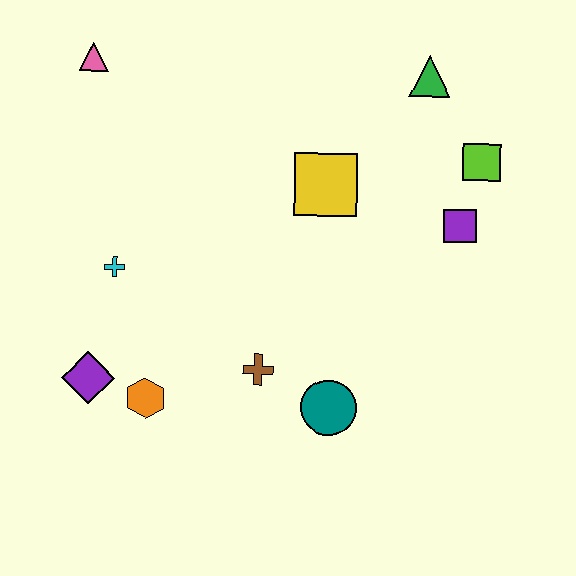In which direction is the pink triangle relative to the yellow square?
The pink triangle is to the left of the yellow square.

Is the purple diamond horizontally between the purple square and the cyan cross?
No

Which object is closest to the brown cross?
The teal circle is closest to the brown cross.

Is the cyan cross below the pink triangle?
Yes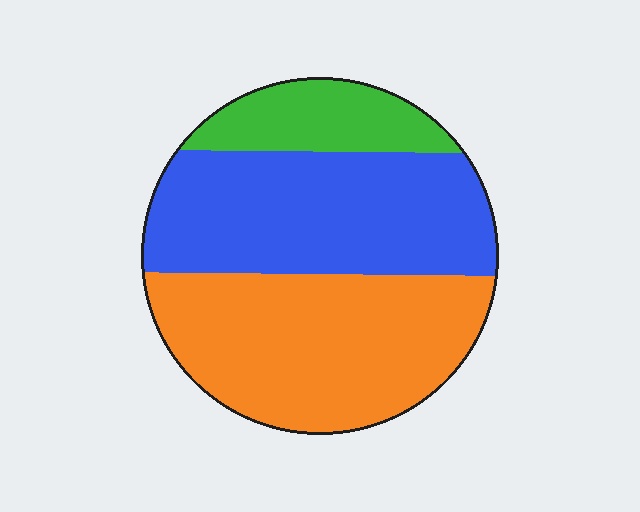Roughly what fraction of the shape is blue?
Blue takes up between a third and a half of the shape.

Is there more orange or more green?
Orange.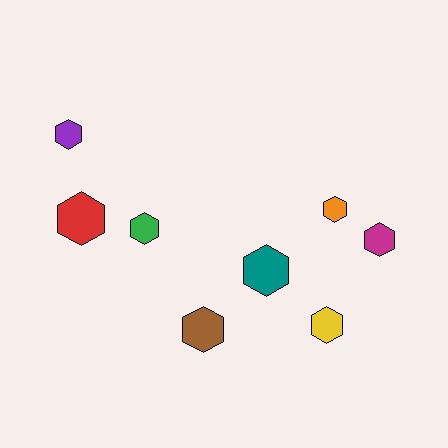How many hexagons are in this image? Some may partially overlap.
There are 8 hexagons.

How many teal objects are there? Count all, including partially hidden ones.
There is 1 teal object.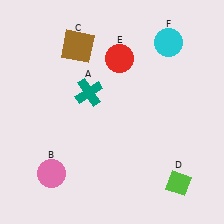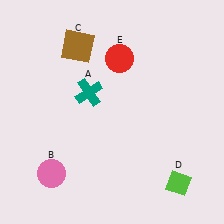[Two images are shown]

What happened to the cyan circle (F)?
The cyan circle (F) was removed in Image 2. It was in the top-right area of Image 1.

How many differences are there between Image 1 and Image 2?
There is 1 difference between the two images.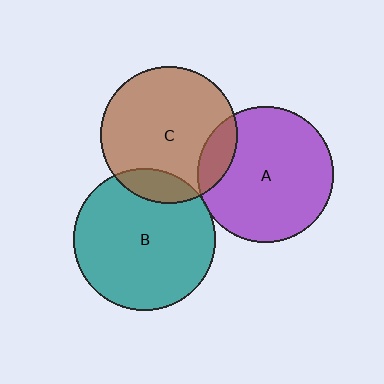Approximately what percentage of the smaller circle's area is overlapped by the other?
Approximately 15%.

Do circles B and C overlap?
Yes.